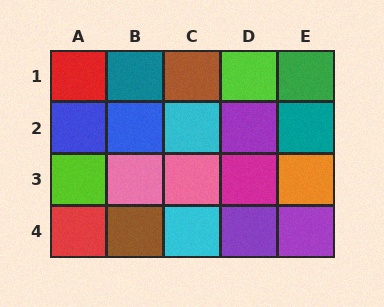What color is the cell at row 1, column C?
Brown.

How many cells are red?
2 cells are red.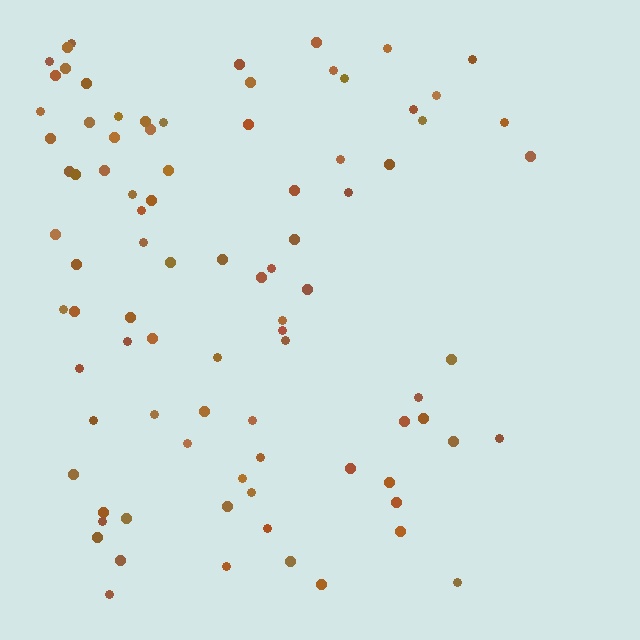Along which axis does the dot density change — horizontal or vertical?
Horizontal.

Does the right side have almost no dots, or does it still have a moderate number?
Still a moderate number, just noticeably fewer than the left.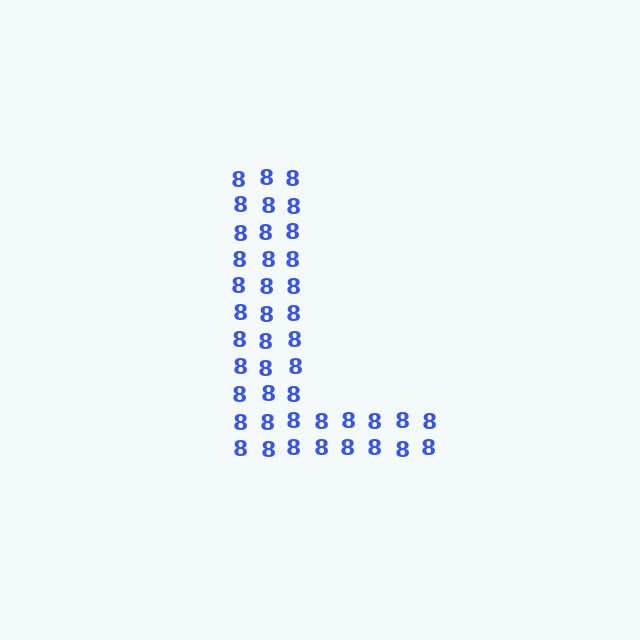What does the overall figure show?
The overall figure shows the letter L.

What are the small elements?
The small elements are digit 8's.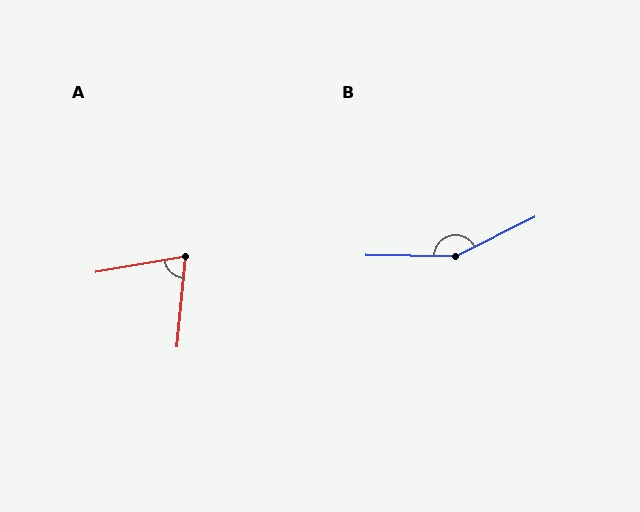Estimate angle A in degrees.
Approximately 75 degrees.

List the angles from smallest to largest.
A (75°), B (152°).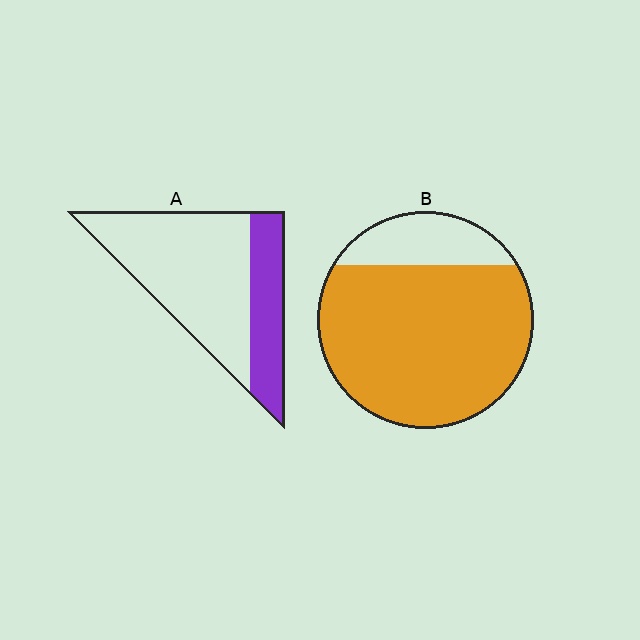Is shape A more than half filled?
No.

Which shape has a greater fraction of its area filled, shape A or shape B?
Shape B.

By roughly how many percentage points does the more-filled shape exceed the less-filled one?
By roughly 50 percentage points (B over A).